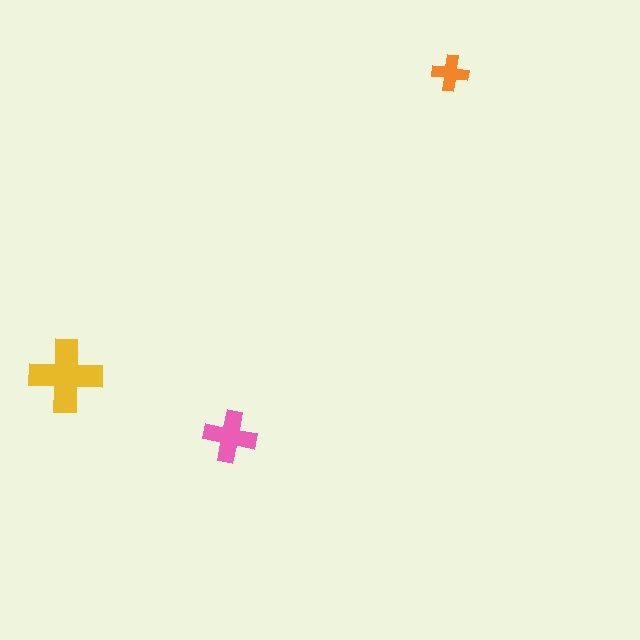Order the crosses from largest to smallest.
the yellow one, the pink one, the orange one.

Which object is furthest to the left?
The yellow cross is leftmost.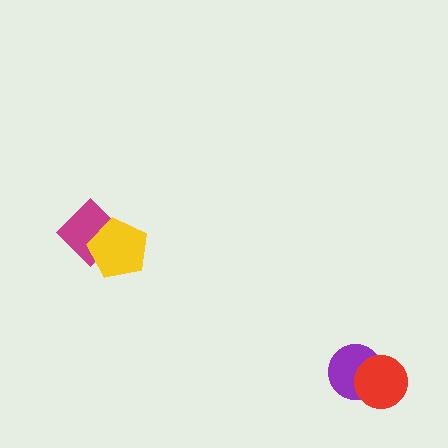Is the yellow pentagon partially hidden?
No, no other shape covers it.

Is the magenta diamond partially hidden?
Yes, it is partially covered by another shape.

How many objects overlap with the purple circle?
1 object overlaps with the purple circle.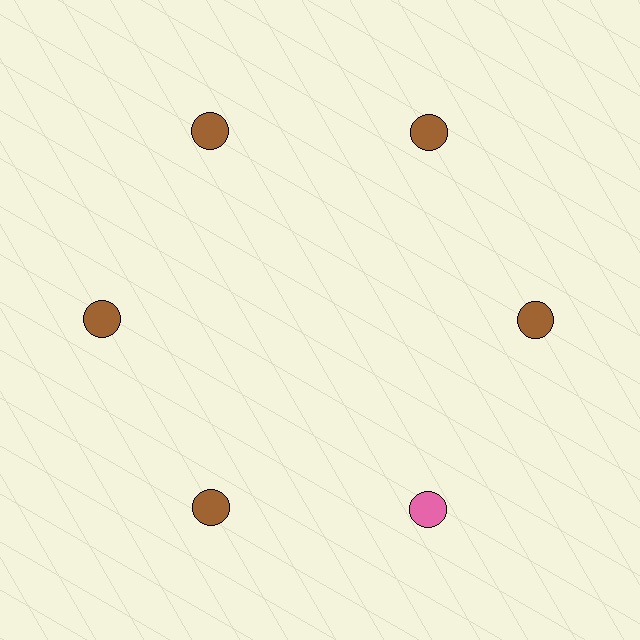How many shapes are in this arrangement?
There are 6 shapes arranged in a ring pattern.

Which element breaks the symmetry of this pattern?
The pink circle at roughly the 5 o'clock position breaks the symmetry. All other shapes are brown circles.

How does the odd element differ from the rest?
It has a different color: pink instead of brown.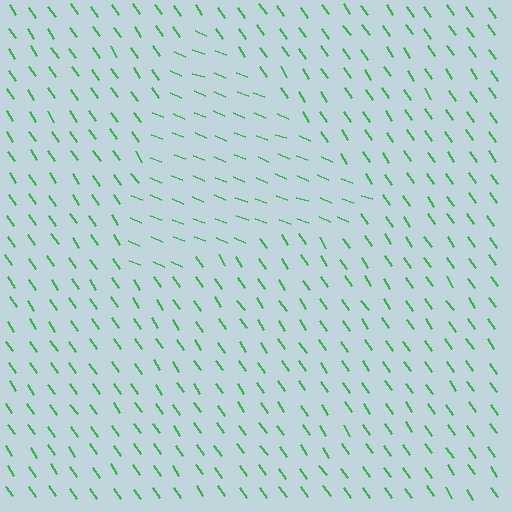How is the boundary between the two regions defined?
The boundary is defined purely by a change in line orientation (approximately 34 degrees difference). All lines are the same color and thickness.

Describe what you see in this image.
The image is filled with small green line segments. A triangle region in the image has lines oriented differently from the surrounding lines, creating a visible texture boundary.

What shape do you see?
I see a triangle.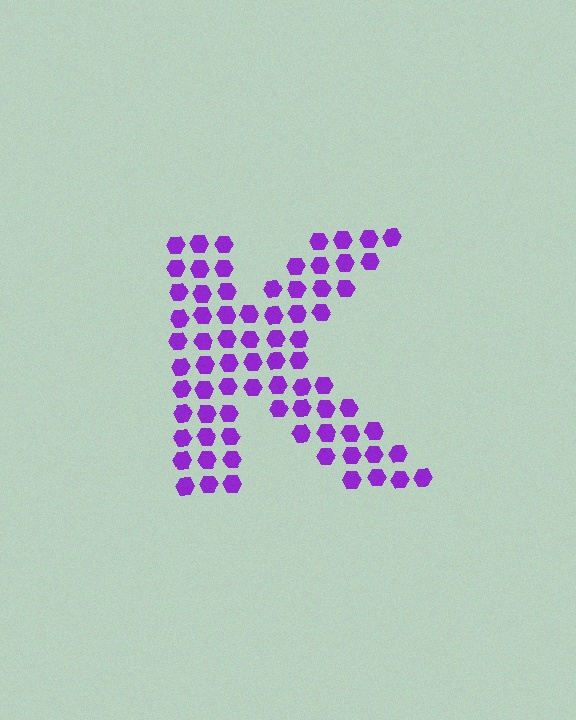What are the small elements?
The small elements are hexagons.